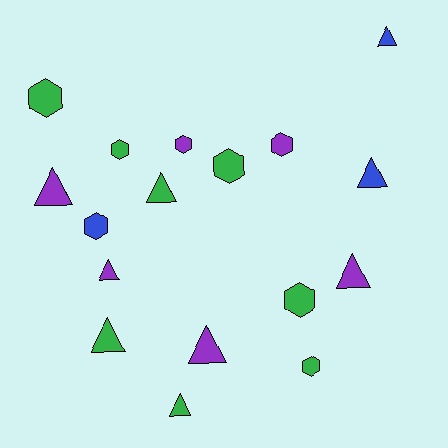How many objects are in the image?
There are 17 objects.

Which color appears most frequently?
Green, with 8 objects.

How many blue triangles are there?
There are 2 blue triangles.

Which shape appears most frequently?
Triangle, with 9 objects.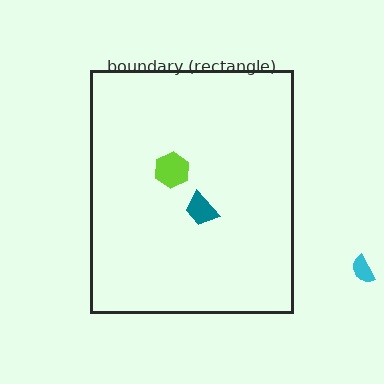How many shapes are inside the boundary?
2 inside, 1 outside.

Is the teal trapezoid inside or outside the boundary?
Inside.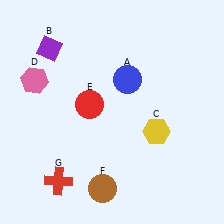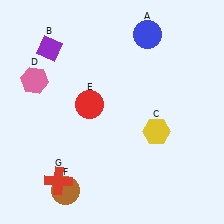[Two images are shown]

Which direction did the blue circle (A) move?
The blue circle (A) moved up.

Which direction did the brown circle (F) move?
The brown circle (F) moved left.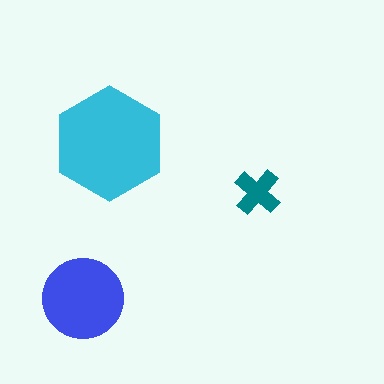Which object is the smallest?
The teal cross.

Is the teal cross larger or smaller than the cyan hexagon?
Smaller.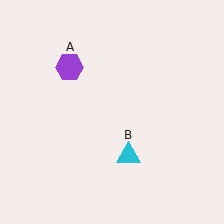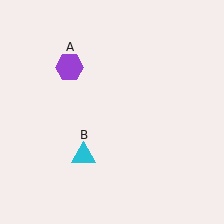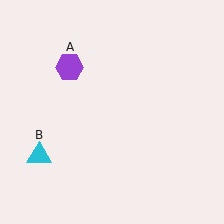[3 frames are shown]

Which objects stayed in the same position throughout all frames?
Purple hexagon (object A) remained stationary.